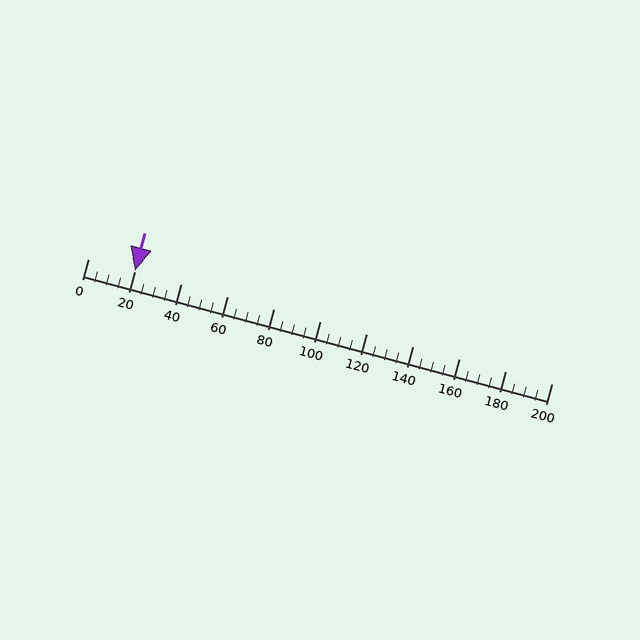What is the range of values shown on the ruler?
The ruler shows values from 0 to 200.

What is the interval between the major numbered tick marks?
The major tick marks are spaced 20 units apart.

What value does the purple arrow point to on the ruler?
The purple arrow points to approximately 20.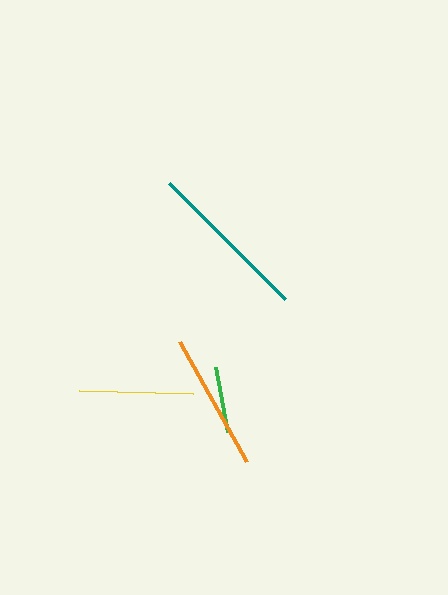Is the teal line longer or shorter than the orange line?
The teal line is longer than the orange line.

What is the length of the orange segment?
The orange segment is approximately 138 pixels long.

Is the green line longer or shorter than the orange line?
The orange line is longer than the green line.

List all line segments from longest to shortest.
From longest to shortest: teal, orange, yellow, green.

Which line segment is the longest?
The teal line is the longest at approximately 164 pixels.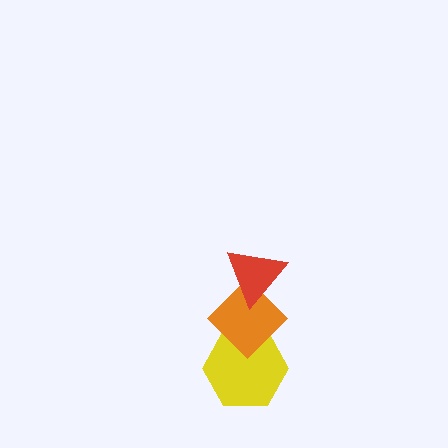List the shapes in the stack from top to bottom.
From top to bottom: the red triangle, the orange diamond, the yellow hexagon.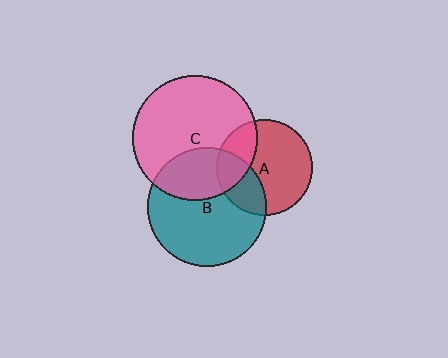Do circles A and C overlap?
Yes.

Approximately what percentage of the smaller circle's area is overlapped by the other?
Approximately 25%.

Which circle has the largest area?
Circle C (pink).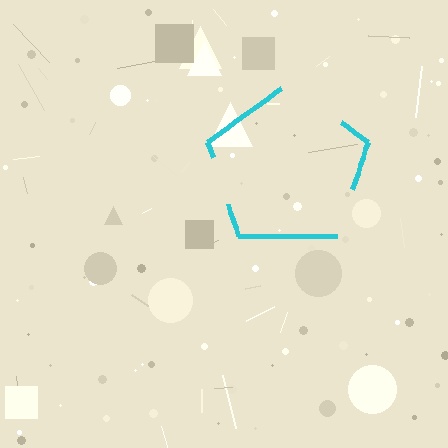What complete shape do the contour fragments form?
The contour fragments form a pentagon.